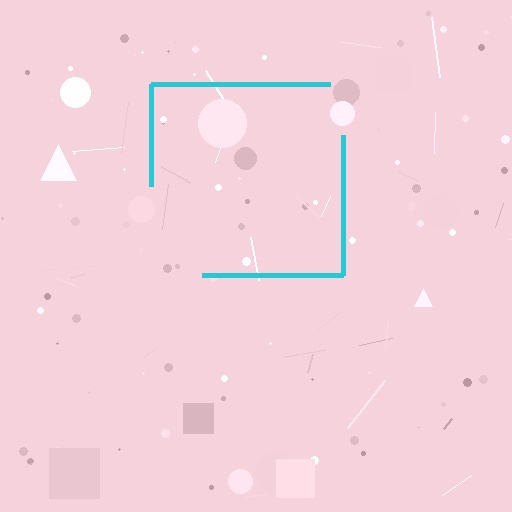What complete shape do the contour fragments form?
The contour fragments form a square.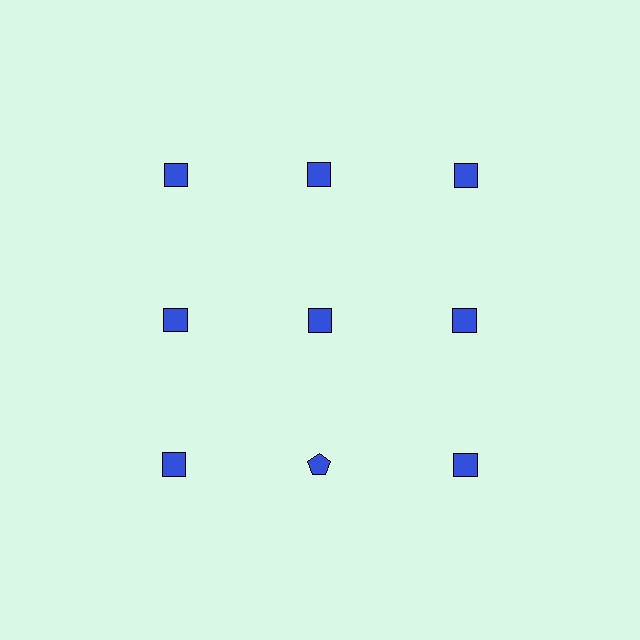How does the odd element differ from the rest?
It has a different shape: pentagon instead of square.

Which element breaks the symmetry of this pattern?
The blue pentagon in the third row, second from left column breaks the symmetry. All other shapes are blue squares.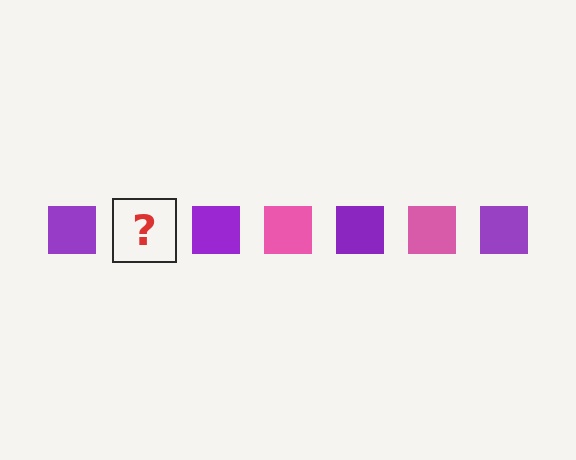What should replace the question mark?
The question mark should be replaced with a pink square.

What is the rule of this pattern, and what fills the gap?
The rule is that the pattern cycles through purple, pink squares. The gap should be filled with a pink square.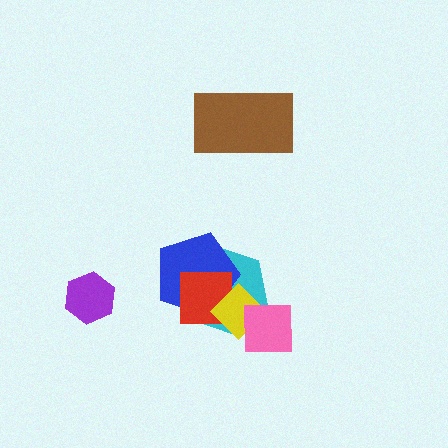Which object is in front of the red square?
The yellow diamond is in front of the red square.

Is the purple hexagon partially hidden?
No, no other shape covers it.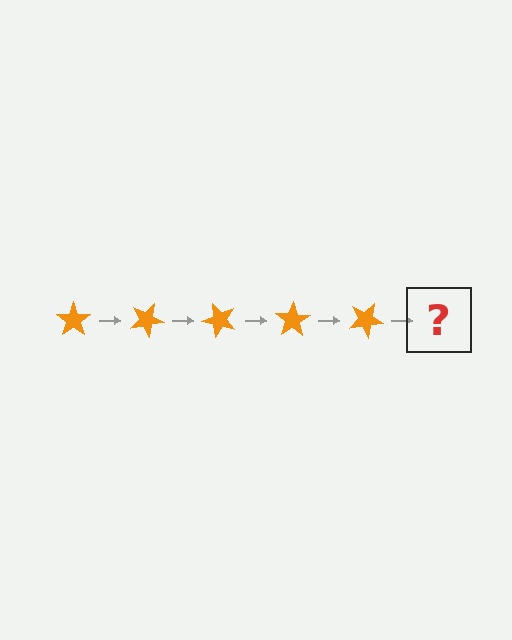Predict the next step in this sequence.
The next step is an orange star rotated 125 degrees.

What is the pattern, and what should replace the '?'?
The pattern is that the star rotates 25 degrees each step. The '?' should be an orange star rotated 125 degrees.